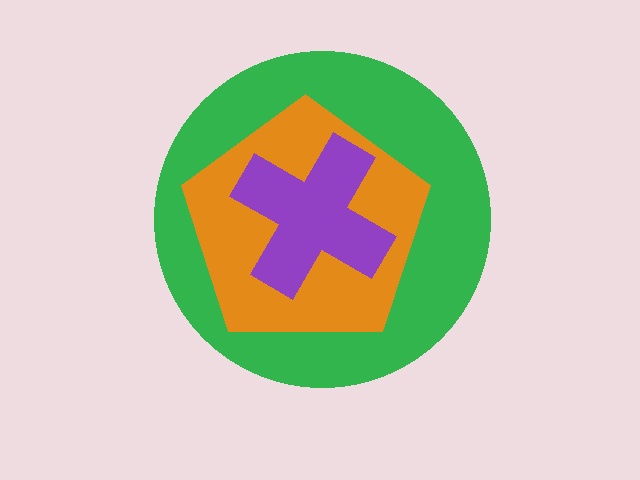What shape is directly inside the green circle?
The orange pentagon.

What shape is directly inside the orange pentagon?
The purple cross.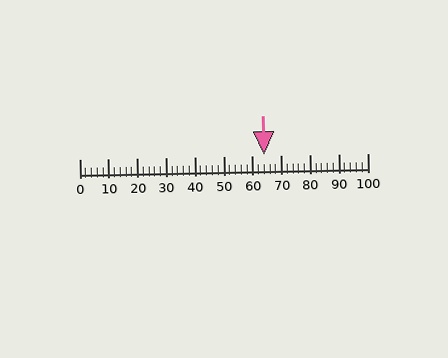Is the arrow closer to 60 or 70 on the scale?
The arrow is closer to 60.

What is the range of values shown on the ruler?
The ruler shows values from 0 to 100.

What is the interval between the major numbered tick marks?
The major tick marks are spaced 10 units apart.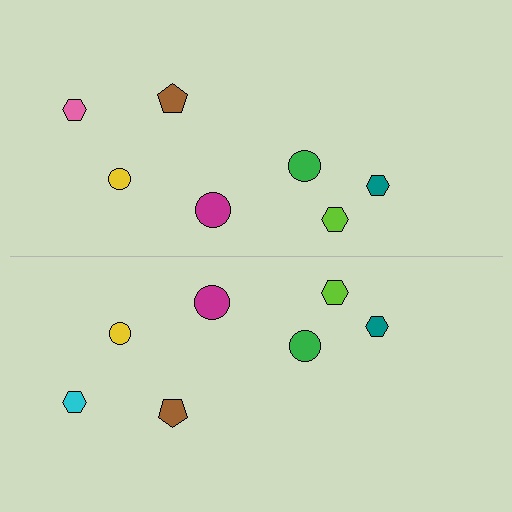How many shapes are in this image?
There are 14 shapes in this image.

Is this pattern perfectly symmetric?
No, the pattern is not perfectly symmetric. The cyan hexagon on the bottom side breaks the symmetry — its mirror counterpart is pink.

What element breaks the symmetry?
The cyan hexagon on the bottom side breaks the symmetry — its mirror counterpart is pink.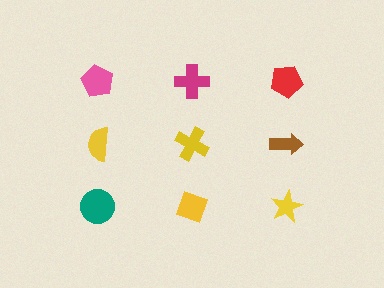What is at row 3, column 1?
A teal circle.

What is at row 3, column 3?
A yellow star.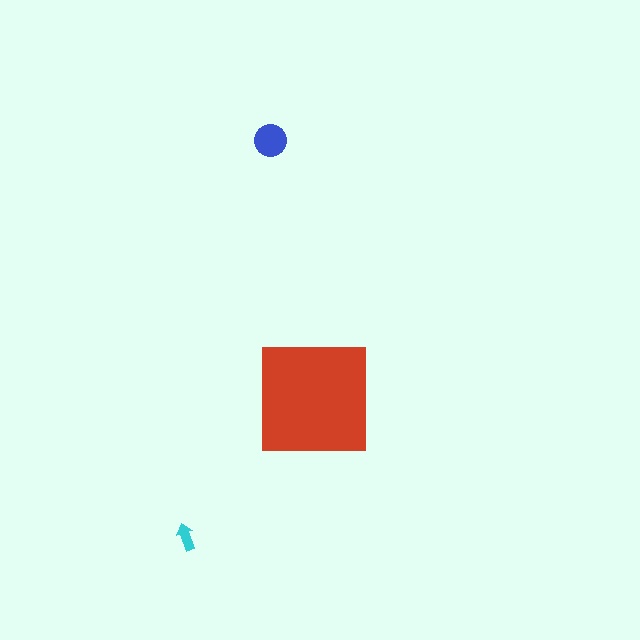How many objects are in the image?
There are 3 objects in the image.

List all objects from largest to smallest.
The red square, the blue circle, the cyan arrow.